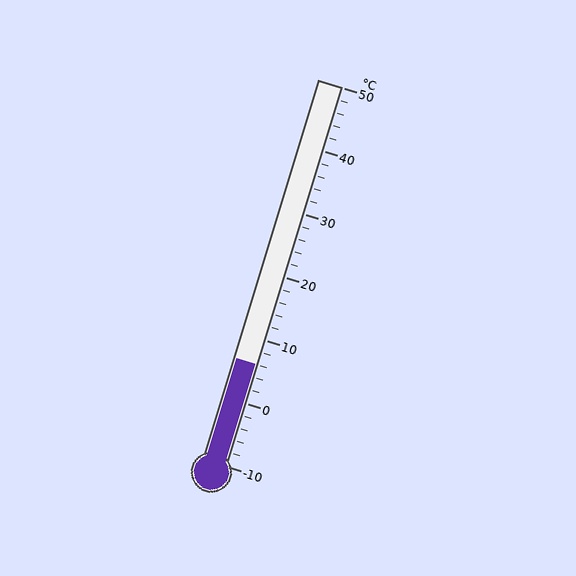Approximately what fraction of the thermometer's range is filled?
The thermometer is filled to approximately 25% of its range.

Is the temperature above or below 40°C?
The temperature is below 40°C.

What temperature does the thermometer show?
The thermometer shows approximately 6°C.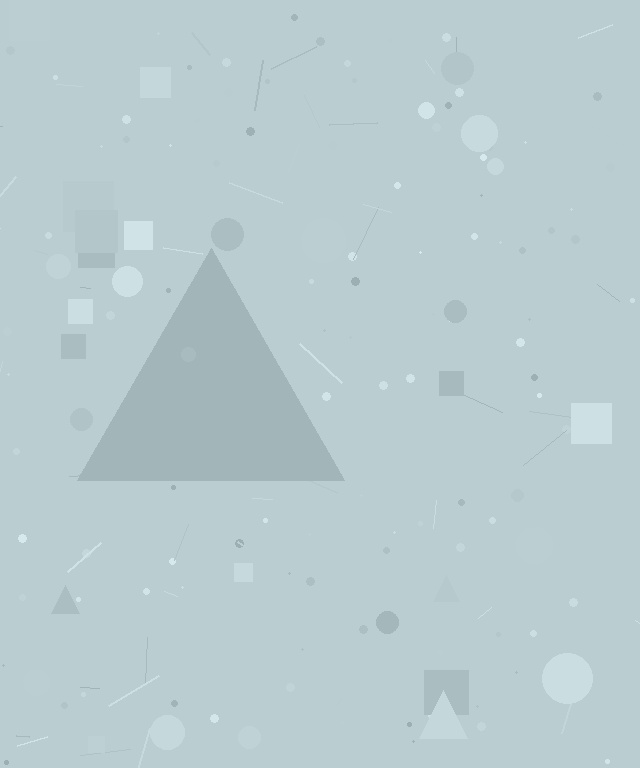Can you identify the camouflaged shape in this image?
The camouflaged shape is a triangle.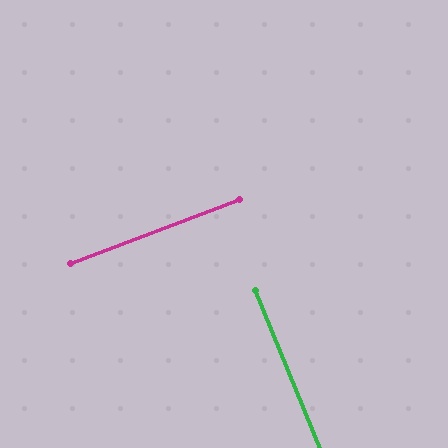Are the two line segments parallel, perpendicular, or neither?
Perpendicular — they meet at approximately 88°.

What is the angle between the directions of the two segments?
Approximately 88 degrees.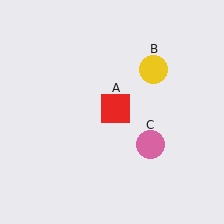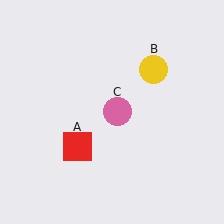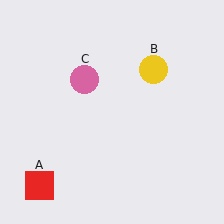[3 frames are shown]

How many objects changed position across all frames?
2 objects changed position: red square (object A), pink circle (object C).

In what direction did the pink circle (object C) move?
The pink circle (object C) moved up and to the left.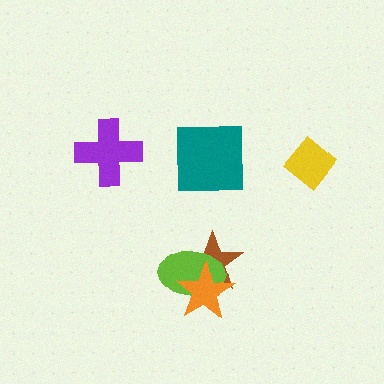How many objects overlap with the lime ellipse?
2 objects overlap with the lime ellipse.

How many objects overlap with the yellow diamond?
0 objects overlap with the yellow diamond.